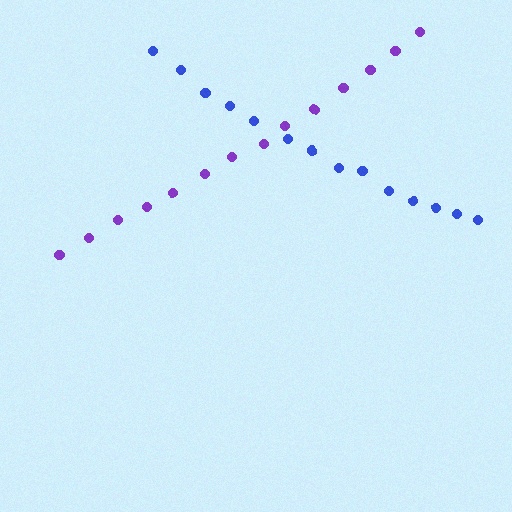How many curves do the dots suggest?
There are 2 distinct paths.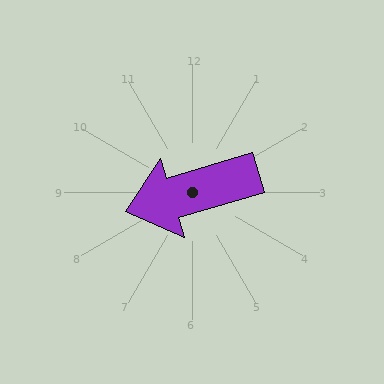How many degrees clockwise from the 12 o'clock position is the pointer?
Approximately 253 degrees.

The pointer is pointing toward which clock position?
Roughly 8 o'clock.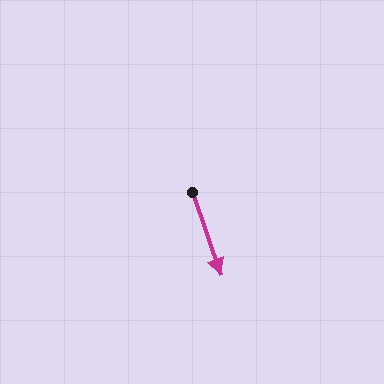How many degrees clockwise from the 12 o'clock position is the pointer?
Approximately 161 degrees.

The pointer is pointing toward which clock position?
Roughly 5 o'clock.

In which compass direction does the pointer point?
South.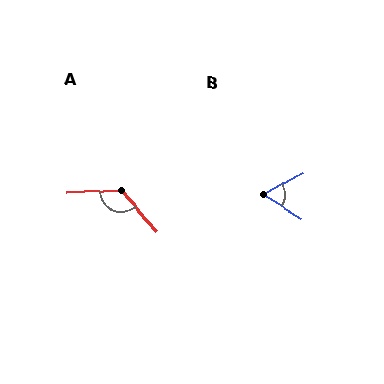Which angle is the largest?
A, at approximately 128 degrees.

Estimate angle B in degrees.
Approximately 61 degrees.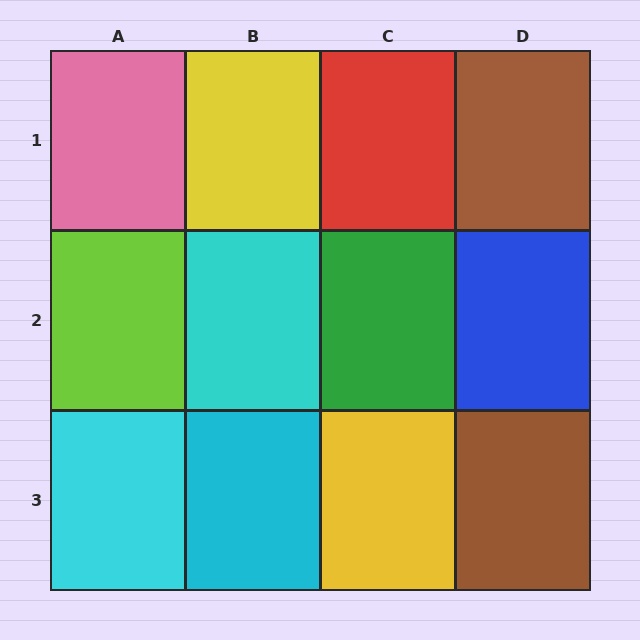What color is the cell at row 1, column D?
Brown.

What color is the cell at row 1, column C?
Red.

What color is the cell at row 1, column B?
Yellow.